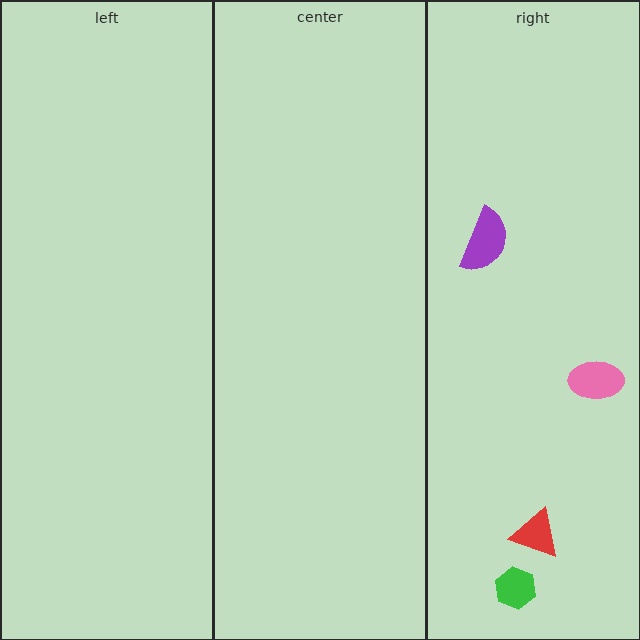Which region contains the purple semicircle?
The right region.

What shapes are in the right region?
The green hexagon, the purple semicircle, the pink ellipse, the red triangle.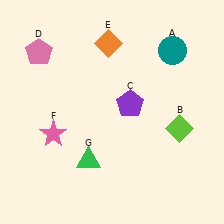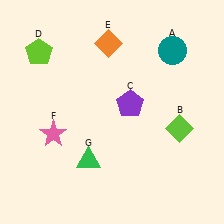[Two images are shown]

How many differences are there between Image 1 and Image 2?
There is 1 difference between the two images.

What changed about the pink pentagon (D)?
In Image 1, D is pink. In Image 2, it changed to lime.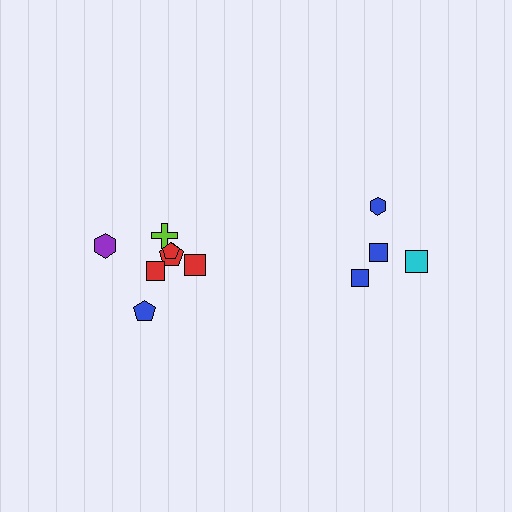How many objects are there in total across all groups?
There are 11 objects.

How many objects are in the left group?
There are 7 objects.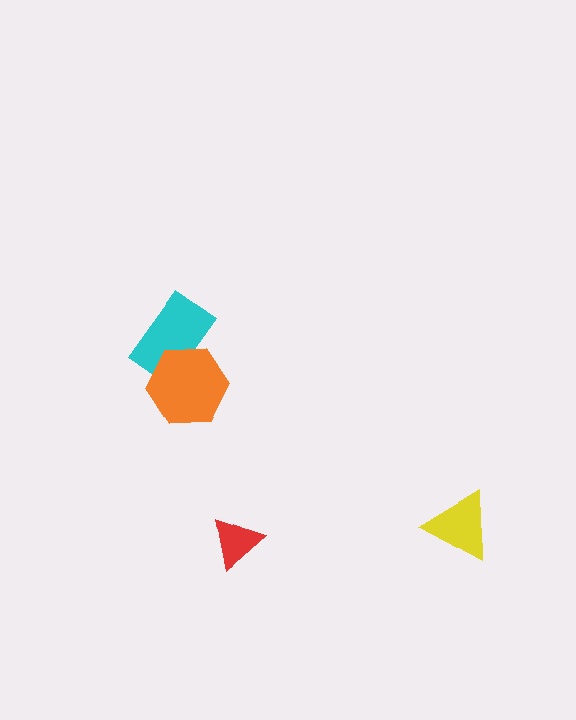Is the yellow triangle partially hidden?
No, no other shape covers it.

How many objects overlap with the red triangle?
0 objects overlap with the red triangle.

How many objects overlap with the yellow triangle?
0 objects overlap with the yellow triangle.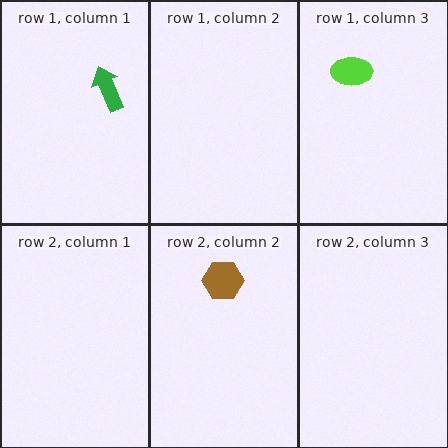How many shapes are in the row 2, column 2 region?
1.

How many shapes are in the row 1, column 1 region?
1.